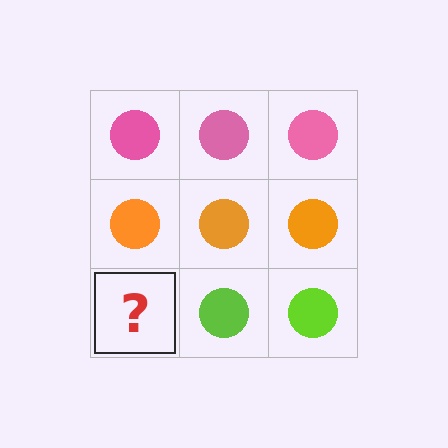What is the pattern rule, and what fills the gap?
The rule is that each row has a consistent color. The gap should be filled with a lime circle.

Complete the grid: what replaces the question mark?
The question mark should be replaced with a lime circle.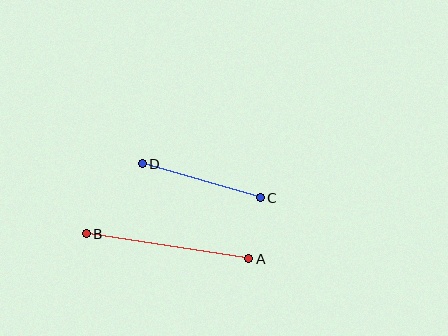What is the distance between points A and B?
The distance is approximately 165 pixels.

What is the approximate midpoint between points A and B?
The midpoint is at approximately (167, 246) pixels.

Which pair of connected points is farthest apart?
Points A and B are farthest apart.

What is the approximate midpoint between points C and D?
The midpoint is at approximately (201, 181) pixels.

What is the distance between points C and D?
The distance is approximately 123 pixels.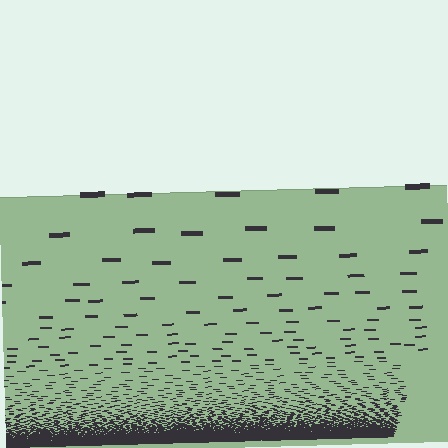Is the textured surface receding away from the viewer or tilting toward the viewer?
The surface appears to tilt toward the viewer. Texture elements get larger and sparser toward the top.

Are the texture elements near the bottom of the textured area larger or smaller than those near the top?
Smaller. The gradient is inverted — elements near the bottom are smaller and denser.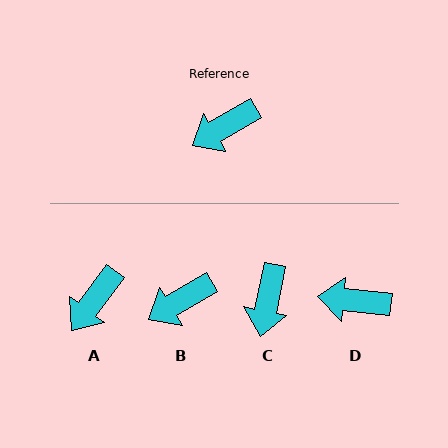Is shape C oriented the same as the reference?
No, it is off by about 48 degrees.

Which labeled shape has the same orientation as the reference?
B.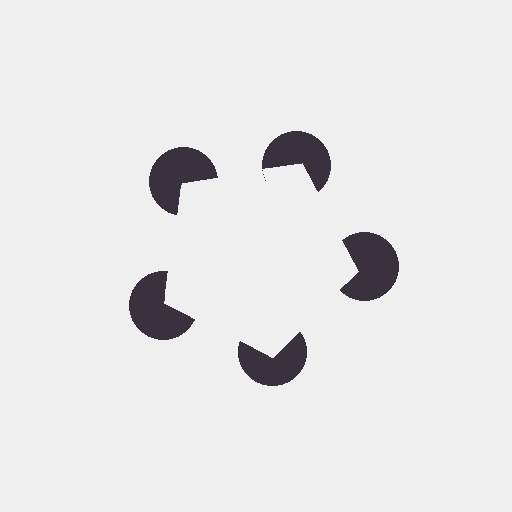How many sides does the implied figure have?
5 sides.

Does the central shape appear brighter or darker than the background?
It typically appears slightly brighter than the background, even though no actual brightness change is drawn.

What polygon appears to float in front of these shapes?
An illusory pentagon — its edges are inferred from the aligned wedge cuts in the pac-man discs, not physically drawn.